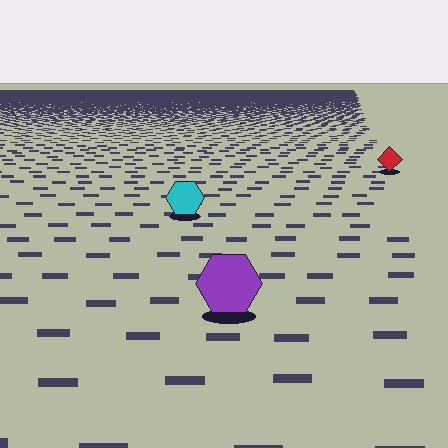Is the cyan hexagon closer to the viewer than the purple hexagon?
No. The purple hexagon is closer — you can tell from the texture gradient: the ground texture is coarser near it.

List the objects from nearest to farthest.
From nearest to farthest: the purple hexagon, the cyan hexagon, the red diamond.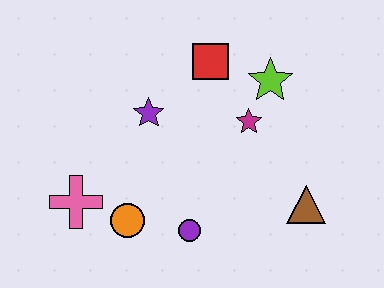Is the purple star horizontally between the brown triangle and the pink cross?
Yes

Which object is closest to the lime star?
The magenta star is closest to the lime star.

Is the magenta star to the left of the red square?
No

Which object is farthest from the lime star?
The pink cross is farthest from the lime star.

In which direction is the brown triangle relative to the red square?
The brown triangle is below the red square.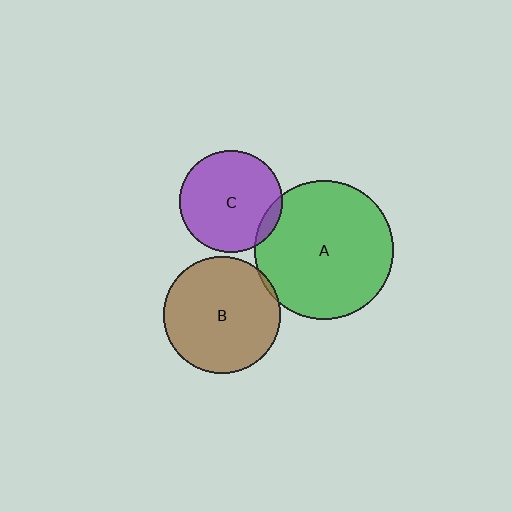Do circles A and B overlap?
Yes.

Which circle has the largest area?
Circle A (green).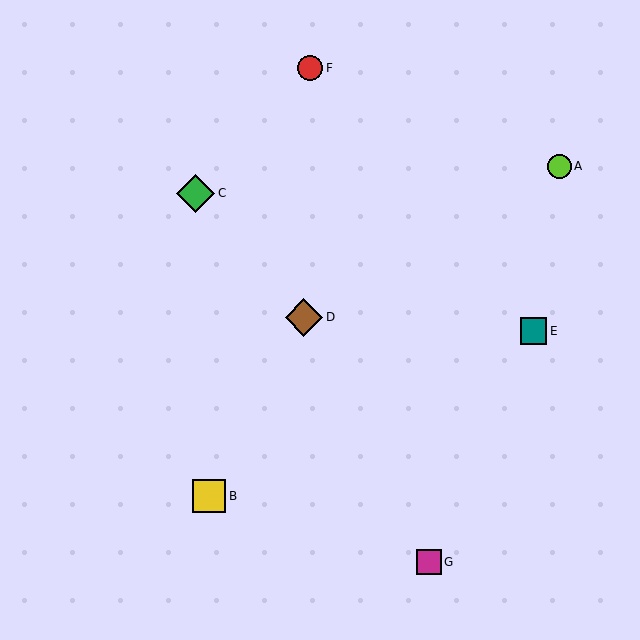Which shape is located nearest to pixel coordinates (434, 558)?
The magenta square (labeled G) at (429, 562) is nearest to that location.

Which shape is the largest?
The green diamond (labeled C) is the largest.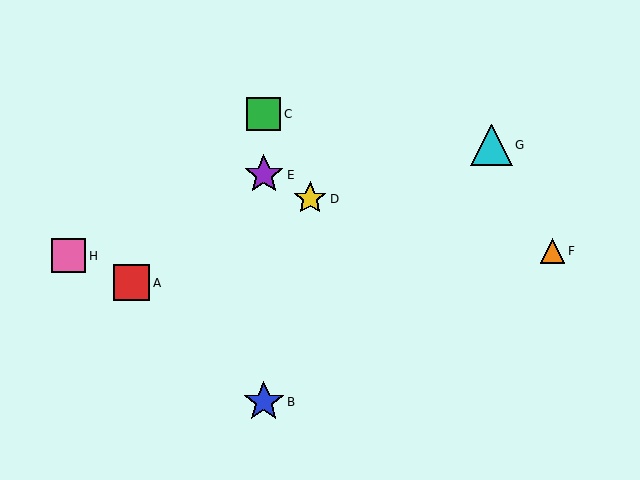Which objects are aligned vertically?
Objects B, C, E are aligned vertically.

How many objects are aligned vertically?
3 objects (B, C, E) are aligned vertically.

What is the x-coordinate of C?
Object C is at x≈264.